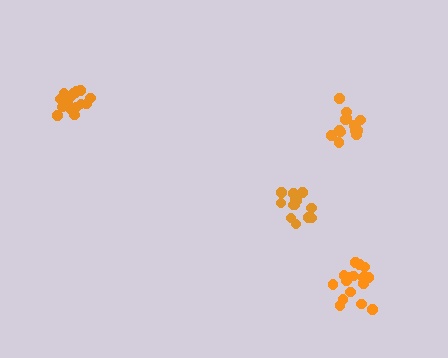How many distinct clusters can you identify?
There are 4 distinct clusters.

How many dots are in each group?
Group 1: 19 dots, Group 2: 13 dots, Group 3: 15 dots, Group 4: 18 dots (65 total).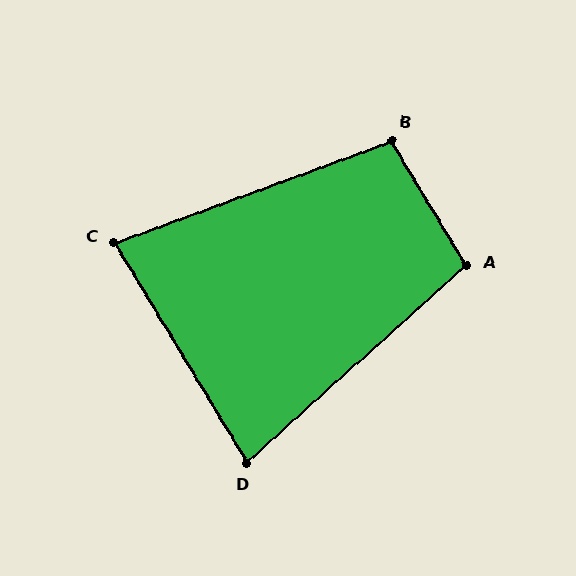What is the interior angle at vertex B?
Approximately 101 degrees (obtuse).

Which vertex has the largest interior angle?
A, at approximately 101 degrees.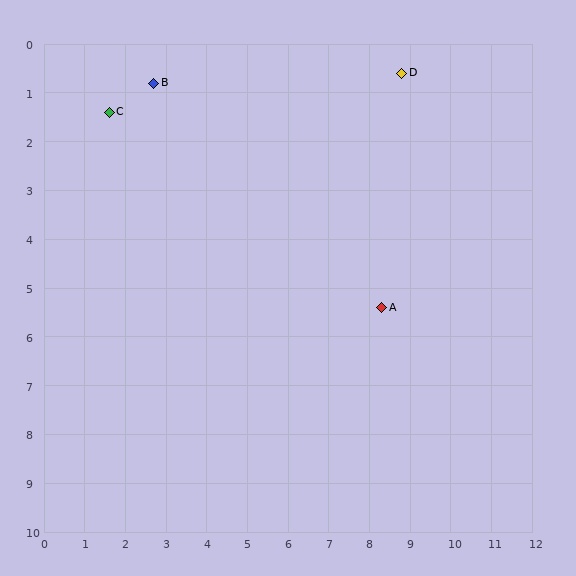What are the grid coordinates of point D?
Point D is at approximately (8.8, 0.6).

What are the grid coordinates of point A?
Point A is at approximately (8.3, 5.4).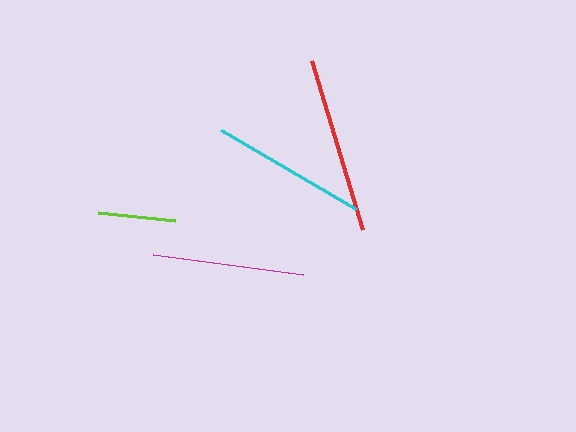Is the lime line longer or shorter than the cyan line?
The cyan line is longer than the lime line.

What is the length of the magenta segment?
The magenta segment is approximately 151 pixels long.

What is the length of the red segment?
The red segment is approximately 176 pixels long.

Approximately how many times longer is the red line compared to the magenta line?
The red line is approximately 1.2 times the length of the magenta line.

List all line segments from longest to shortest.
From longest to shortest: red, cyan, magenta, lime.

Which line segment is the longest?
The red line is the longest at approximately 176 pixels.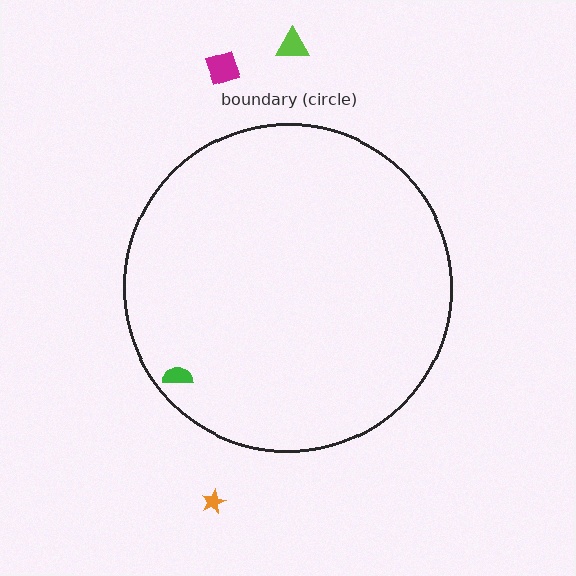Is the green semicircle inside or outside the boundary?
Inside.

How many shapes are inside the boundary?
1 inside, 3 outside.